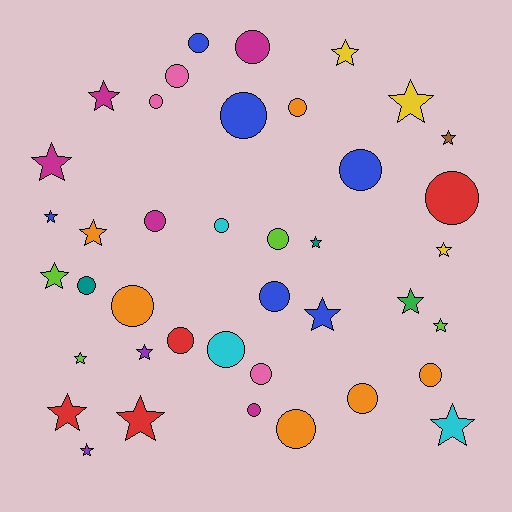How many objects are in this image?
There are 40 objects.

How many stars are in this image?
There are 19 stars.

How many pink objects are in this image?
There are 3 pink objects.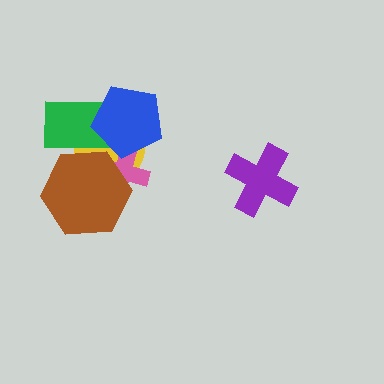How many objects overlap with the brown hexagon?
3 objects overlap with the brown hexagon.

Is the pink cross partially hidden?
Yes, it is partially covered by another shape.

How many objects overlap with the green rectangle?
3 objects overlap with the green rectangle.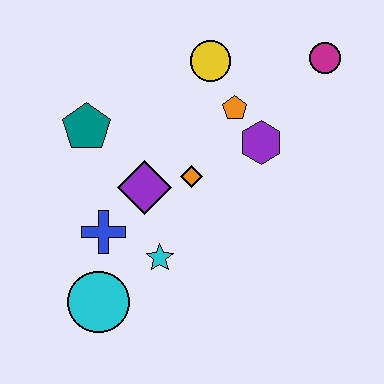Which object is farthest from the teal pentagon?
The magenta circle is farthest from the teal pentagon.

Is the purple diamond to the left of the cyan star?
Yes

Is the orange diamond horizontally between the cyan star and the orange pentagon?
Yes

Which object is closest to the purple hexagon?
The orange pentagon is closest to the purple hexagon.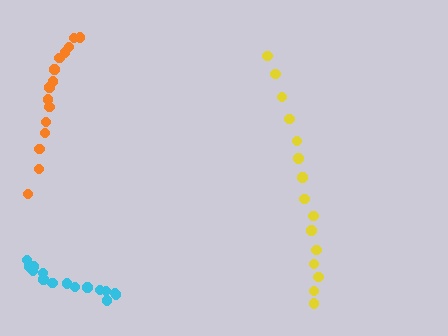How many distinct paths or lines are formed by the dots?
There are 3 distinct paths.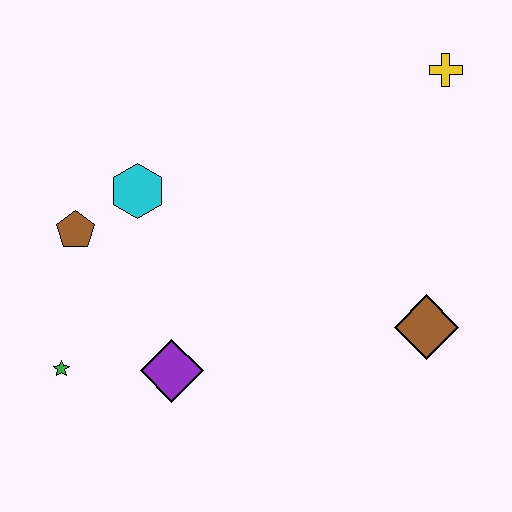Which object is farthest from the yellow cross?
The green star is farthest from the yellow cross.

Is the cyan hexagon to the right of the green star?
Yes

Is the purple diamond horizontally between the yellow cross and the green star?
Yes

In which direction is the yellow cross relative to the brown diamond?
The yellow cross is above the brown diamond.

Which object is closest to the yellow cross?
The brown diamond is closest to the yellow cross.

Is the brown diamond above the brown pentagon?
No